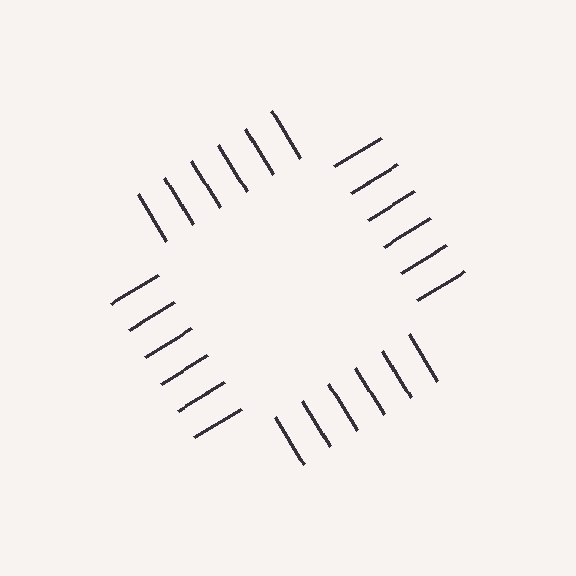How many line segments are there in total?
24 — 6 along each of the 4 edges.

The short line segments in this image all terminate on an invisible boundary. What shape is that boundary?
An illusory square — the line segments terminate on its edges but no continuous stroke is drawn.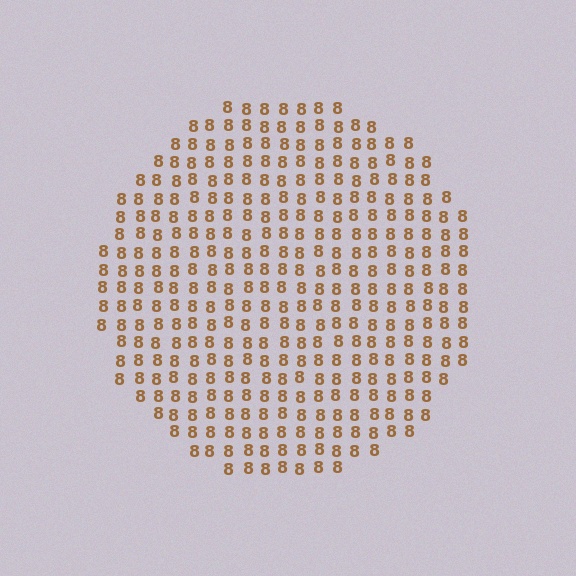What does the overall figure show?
The overall figure shows a circle.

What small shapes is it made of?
It is made of small digit 8's.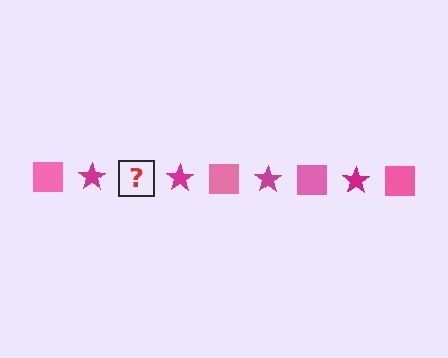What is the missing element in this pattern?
The missing element is a pink square.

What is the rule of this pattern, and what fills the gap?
The rule is that the pattern alternates between pink square and magenta star. The gap should be filled with a pink square.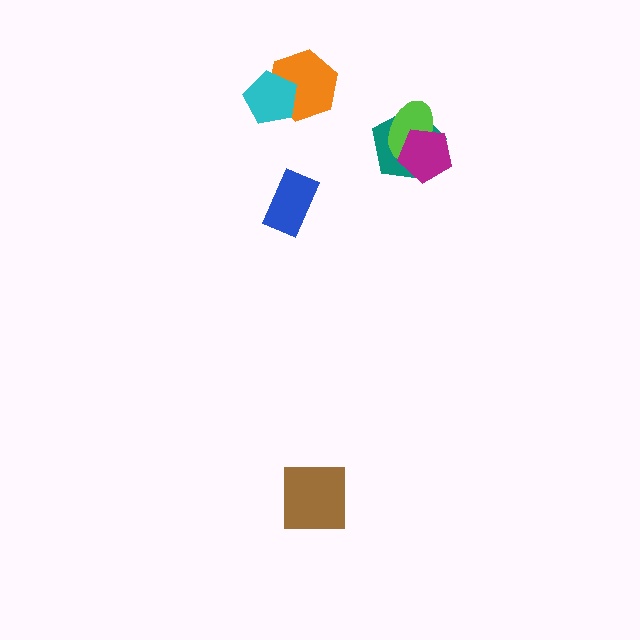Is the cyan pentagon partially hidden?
No, no other shape covers it.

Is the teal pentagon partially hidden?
Yes, it is partially covered by another shape.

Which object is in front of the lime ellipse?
The magenta pentagon is in front of the lime ellipse.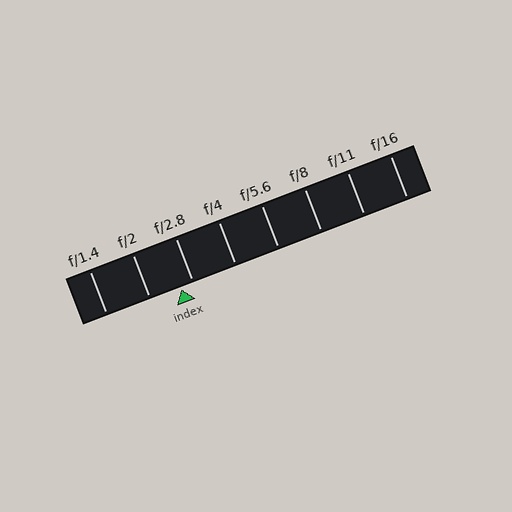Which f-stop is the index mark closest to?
The index mark is closest to f/2.8.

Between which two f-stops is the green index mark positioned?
The index mark is between f/2 and f/2.8.